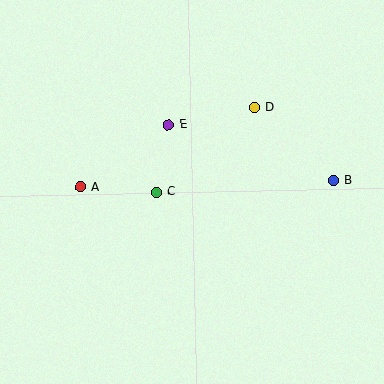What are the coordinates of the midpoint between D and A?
The midpoint between D and A is at (167, 147).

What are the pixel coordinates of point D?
Point D is at (255, 107).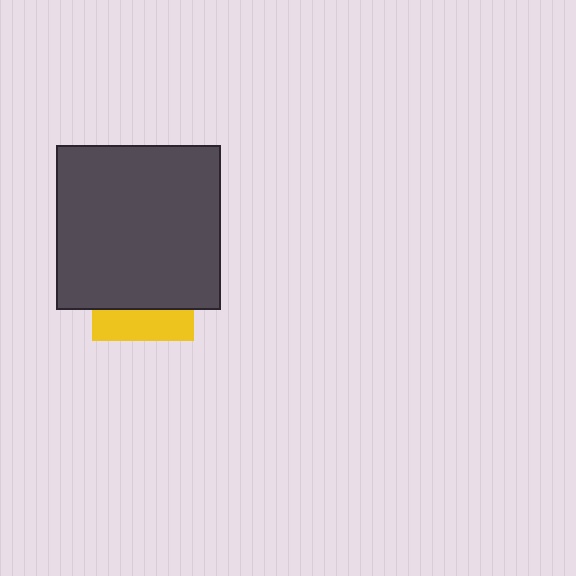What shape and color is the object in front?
The object in front is a dark gray square.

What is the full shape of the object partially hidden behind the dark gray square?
The partially hidden object is a yellow square.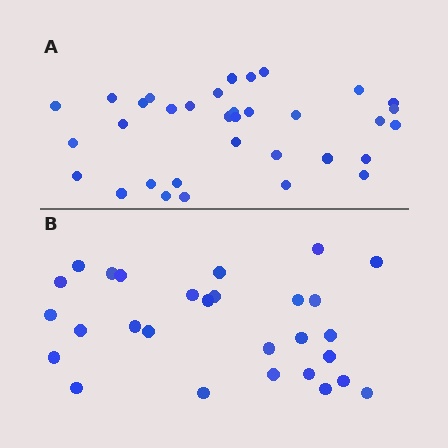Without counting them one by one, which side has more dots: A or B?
Region A (the top region) has more dots.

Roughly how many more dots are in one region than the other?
Region A has about 6 more dots than region B.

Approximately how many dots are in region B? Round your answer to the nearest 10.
About 30 dots. (The exact count is 28, which rounds to 30.)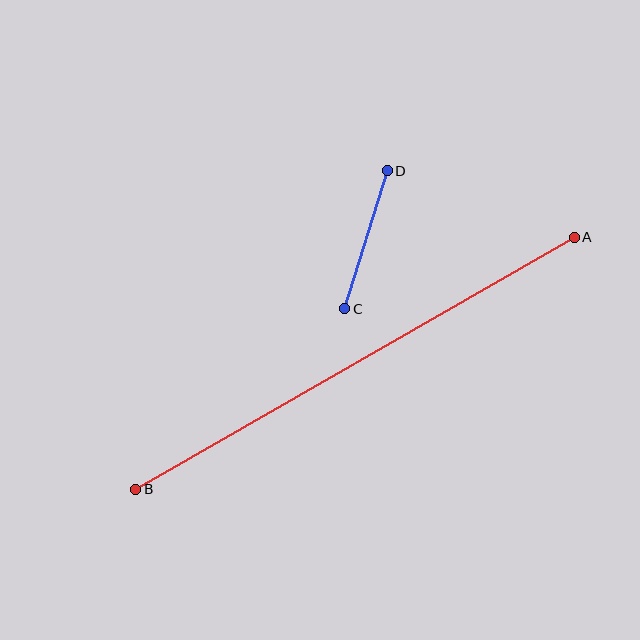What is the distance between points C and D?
The distance is approximately 144 pixels.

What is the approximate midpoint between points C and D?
The midpoint is at approximately (366, 240) pixels.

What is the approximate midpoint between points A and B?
The midpoint is at approximately (355, 363) pixels.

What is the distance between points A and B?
The distance is approximately 506 pixels.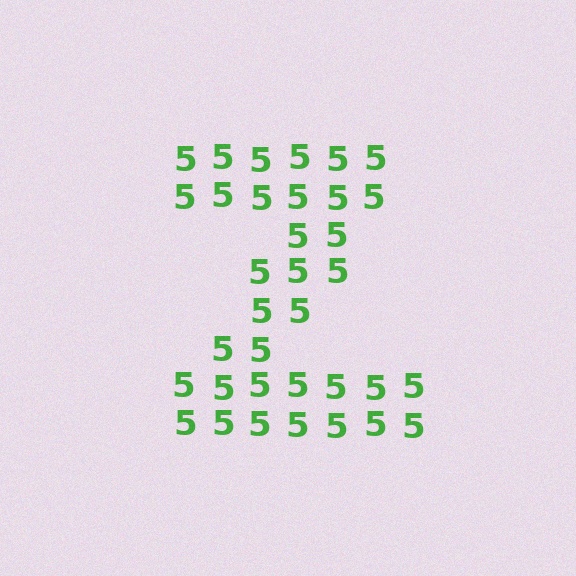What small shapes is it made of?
It is made of small digit 5's.